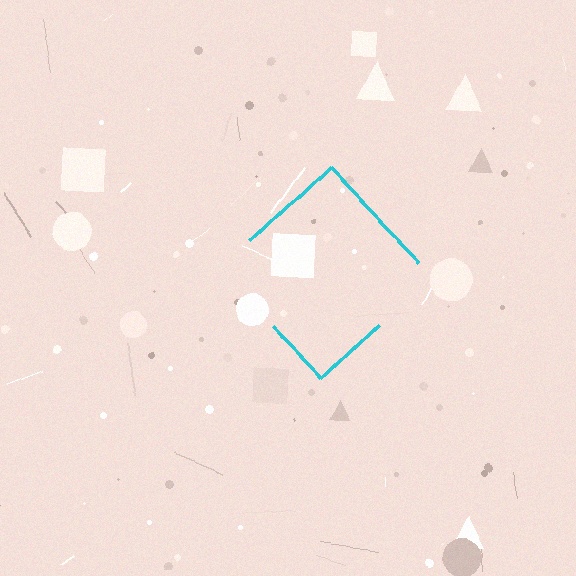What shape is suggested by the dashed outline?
The dashed outline suggests a diamond.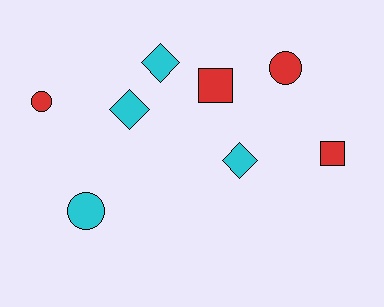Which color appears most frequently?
Red, with 4 objects.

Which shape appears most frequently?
Circle, with 3 objects.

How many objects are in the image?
There are 8 objects.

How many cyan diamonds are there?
There are 3 cyan diamonds.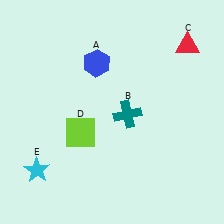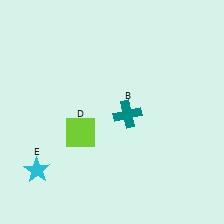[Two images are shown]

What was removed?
The red triangle (C), the blue hexagon (A) were removed in Image 2.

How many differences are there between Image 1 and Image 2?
There are 2 differences between the two images.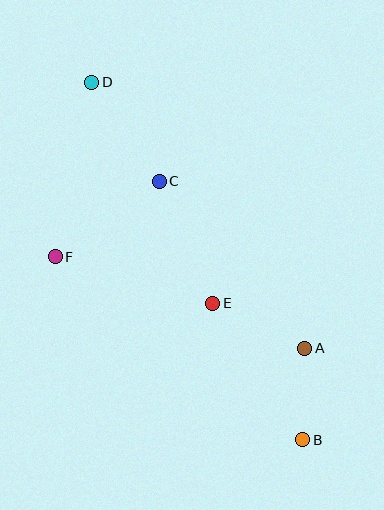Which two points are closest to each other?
Points A and B are closest to each other.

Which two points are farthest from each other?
Points B and D are farthest from each other.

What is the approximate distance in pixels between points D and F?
The distance between D and F is approximately 179 pixels.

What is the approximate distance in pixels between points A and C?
The distance between A and C is approximately 221 pixels.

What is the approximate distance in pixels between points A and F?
The distance between A and F is approximately 266 pixels.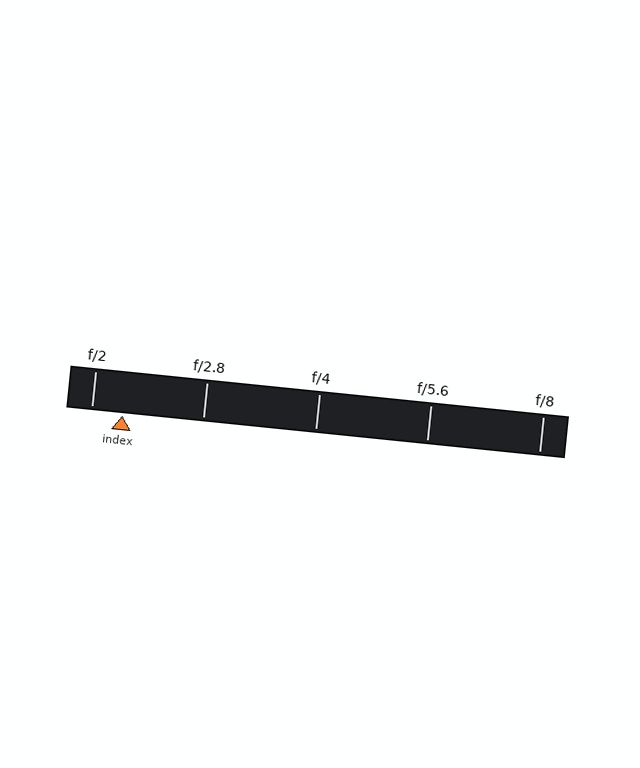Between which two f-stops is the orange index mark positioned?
The index mark is between f/2 and f/2.8.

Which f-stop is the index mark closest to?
The index mark is closest to f/2.